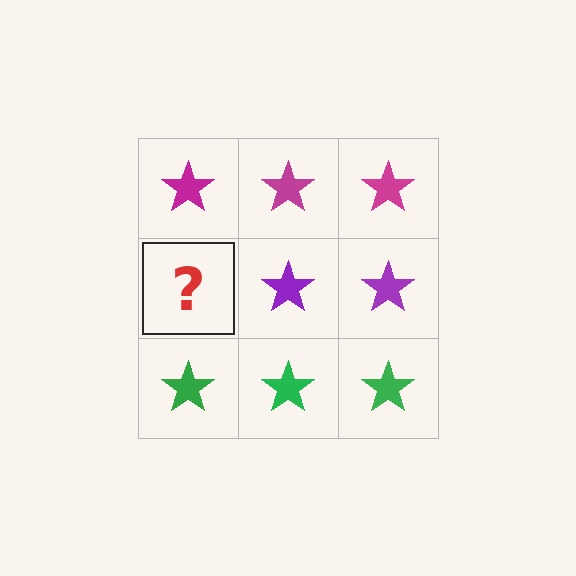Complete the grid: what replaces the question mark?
The question mark should be replaced with a purple star.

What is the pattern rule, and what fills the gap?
The rule is that each row has a consistent color. The gap should be filled with a purple star.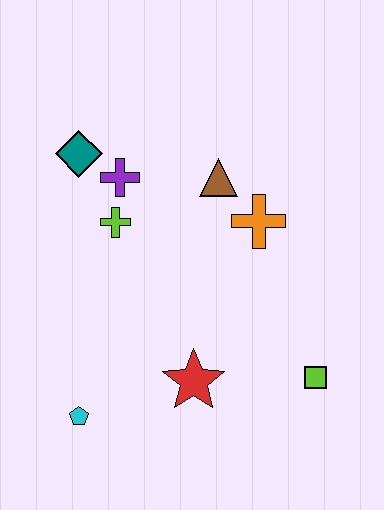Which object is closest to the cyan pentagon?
The red star is closest to the cyan pentagon.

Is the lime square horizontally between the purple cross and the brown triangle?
No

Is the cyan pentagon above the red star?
No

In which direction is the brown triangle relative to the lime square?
The brown triangle is above the lime square.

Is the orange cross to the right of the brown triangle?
Yes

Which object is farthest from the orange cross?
The cyan pentagon is farthest from the orange cross.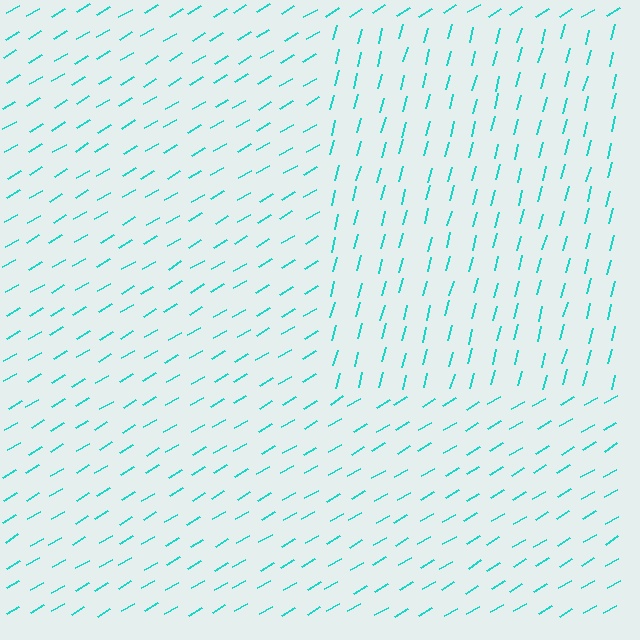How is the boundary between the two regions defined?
The boundary is defined purely by a change in line orientation (approximately 45 degrees difference). All lines are the same color and thickness.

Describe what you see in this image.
The image is filled with small cyan line segments. A rectangle region in the image has lines oriented differently from the surrounding lines, creating a visible texture boundary.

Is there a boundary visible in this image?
Yes, there is a texture boundary formed by a change in line orientation.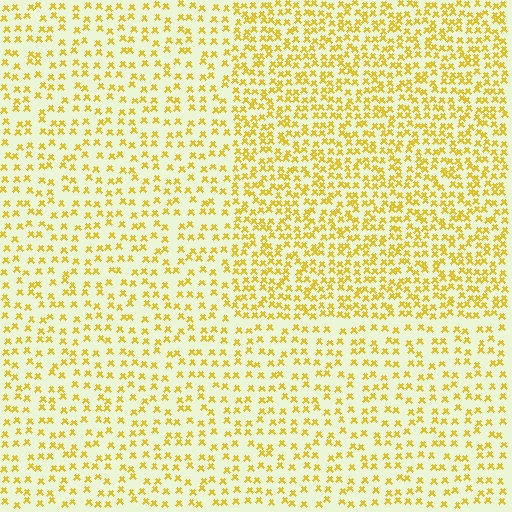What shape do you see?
I see a rectangle.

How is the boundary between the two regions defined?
The boundary is defined by a change in element density (approximately 1.8x ratio). All elements are the same color, size, and shape.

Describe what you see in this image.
The image contains small yellow elements arranged at two different densities. A rectangle-shaped region is visible where the elements are more densely packed than the surrounding area.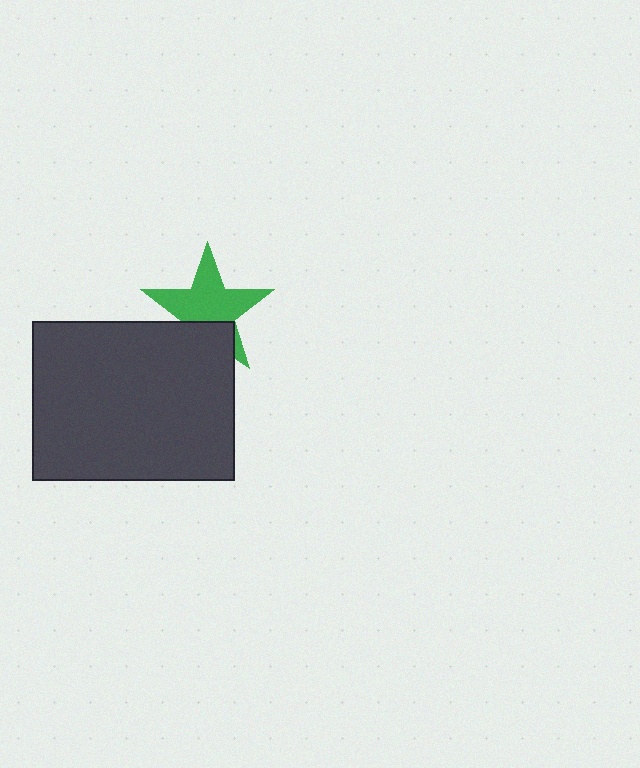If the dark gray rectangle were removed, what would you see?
You would see the complete green star.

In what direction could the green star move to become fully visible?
The green star could move up. That would shift it out from behind the dark gray rectangle entirely.